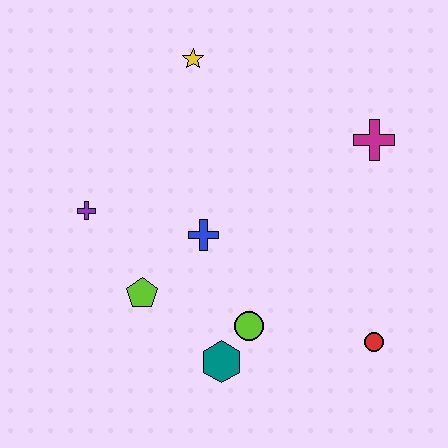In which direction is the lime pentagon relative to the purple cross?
The lime pentagon is below the purple cross.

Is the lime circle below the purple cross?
Yes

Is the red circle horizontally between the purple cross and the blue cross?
No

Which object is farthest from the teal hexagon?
The yellow star is farthest from the teal hexagon.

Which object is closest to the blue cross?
The lime pentagon is closest to the blue cross.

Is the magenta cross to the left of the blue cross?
No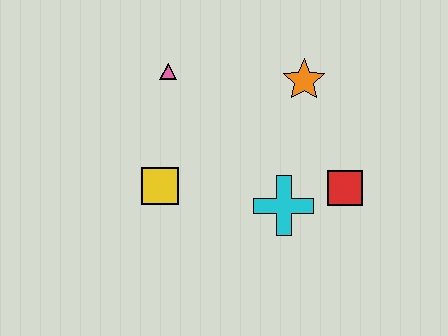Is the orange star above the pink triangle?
No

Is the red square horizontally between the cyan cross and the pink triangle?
No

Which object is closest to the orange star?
The red square is closest to the orange star.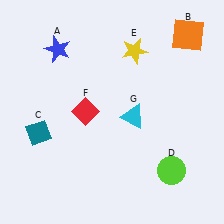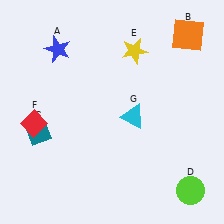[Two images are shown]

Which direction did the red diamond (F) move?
The red diamond (F) moved left.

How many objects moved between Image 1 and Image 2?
2 objects moved between the two images.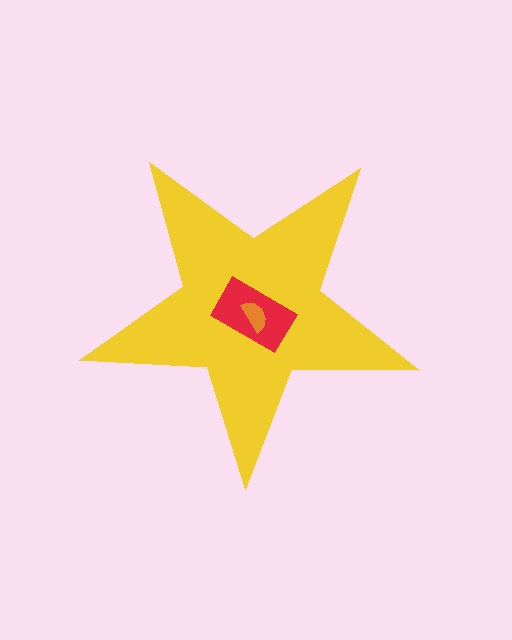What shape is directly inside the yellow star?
The red rectangle.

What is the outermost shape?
The yellow star.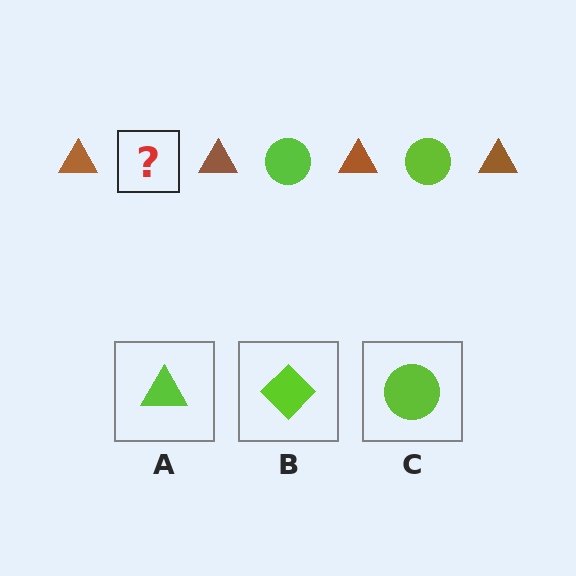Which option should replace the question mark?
Option C.